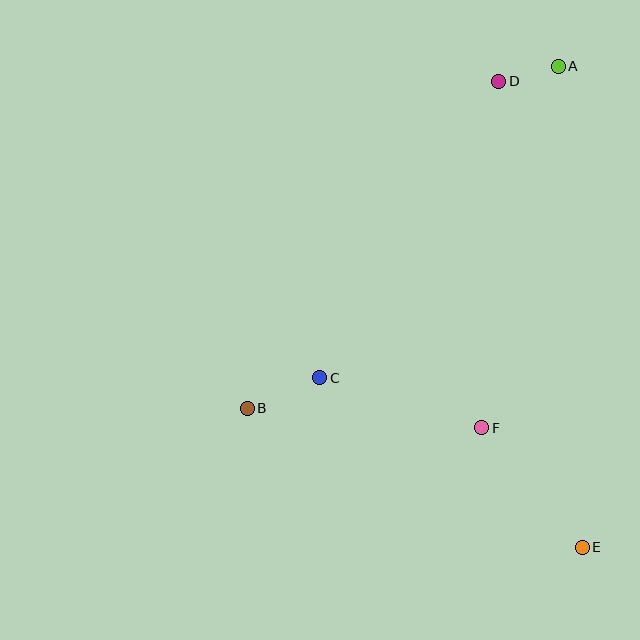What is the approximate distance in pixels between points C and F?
The distance between C and F is approximately 170 pixels.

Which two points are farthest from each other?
Points A and E are farthest from each other.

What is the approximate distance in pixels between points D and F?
The distance between D and F is approximately 347 pixels.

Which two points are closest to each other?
Points A and D are closest to each other.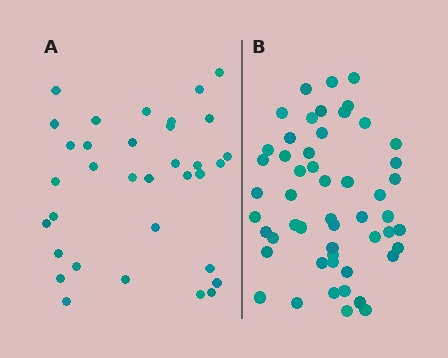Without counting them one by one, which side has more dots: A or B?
Region B (the right region) has more dots.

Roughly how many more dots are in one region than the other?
Region B has approximately 20 more dots than region A.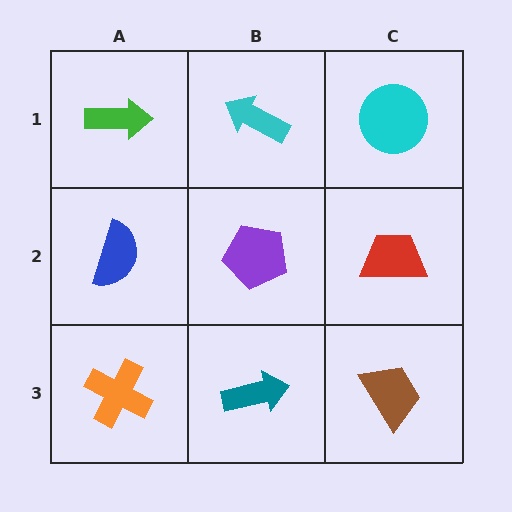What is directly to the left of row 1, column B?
A green arrow.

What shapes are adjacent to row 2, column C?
A cyan circle (row 1, column C), a brown trapezoid (row 3, column C), a purple pentagon (row 2, column B).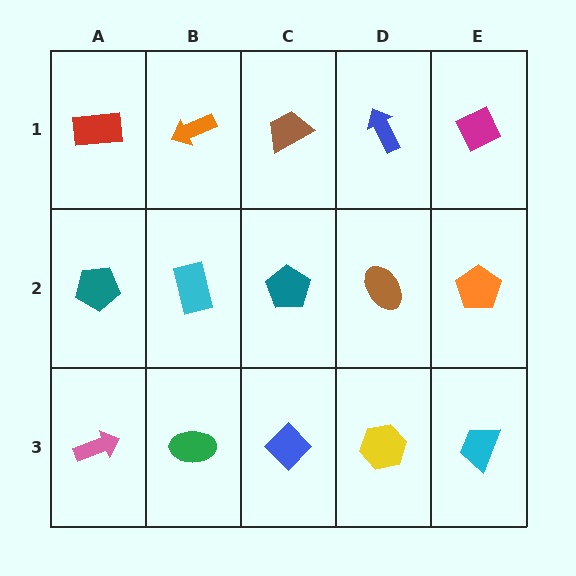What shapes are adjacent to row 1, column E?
An orange pentagon (row 2, column E), a blue arrow (row 1, column D).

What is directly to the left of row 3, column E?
A yellow hexagon.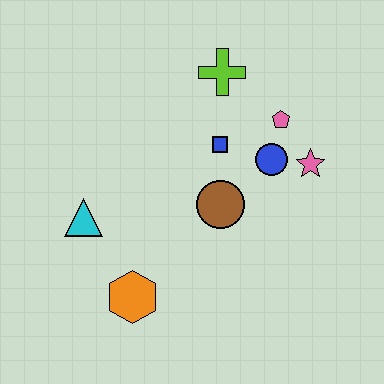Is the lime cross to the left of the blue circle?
Yes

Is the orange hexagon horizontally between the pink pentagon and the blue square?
No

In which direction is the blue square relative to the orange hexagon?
The blue square is above the orange hexagon.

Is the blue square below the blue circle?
No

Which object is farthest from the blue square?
The orange hexagon is farthest from the blue square.